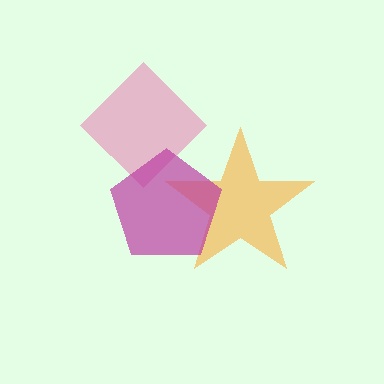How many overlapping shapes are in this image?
There are 3 overlapping shapes in the image.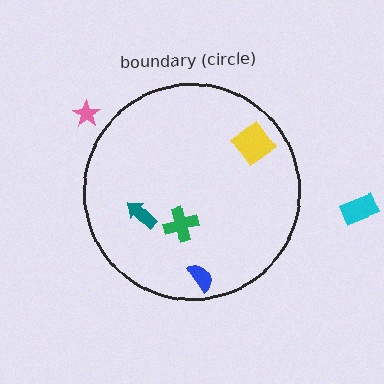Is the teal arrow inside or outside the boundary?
Inside.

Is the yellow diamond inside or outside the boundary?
Inside.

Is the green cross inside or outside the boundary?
Inside.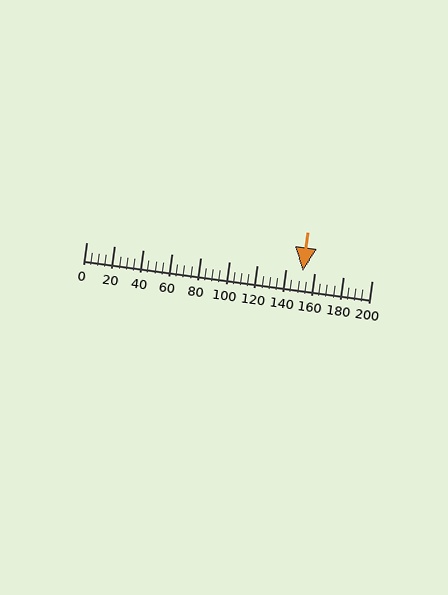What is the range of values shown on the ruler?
The ruler shows values from 0 to 200.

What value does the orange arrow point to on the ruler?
The orange arrow points to approximately 152.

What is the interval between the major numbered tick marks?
The major tick marks are spaced 20 units apart.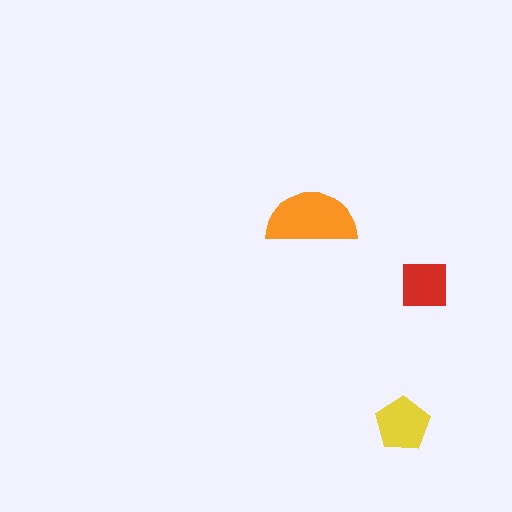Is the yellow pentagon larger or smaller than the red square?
Larger.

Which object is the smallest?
The red square.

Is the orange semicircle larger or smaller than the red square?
Larger.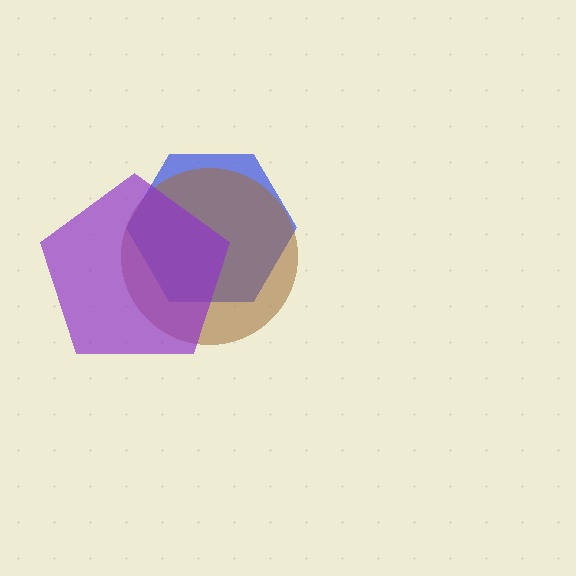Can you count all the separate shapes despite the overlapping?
Yes, there are 3 separate shapes.